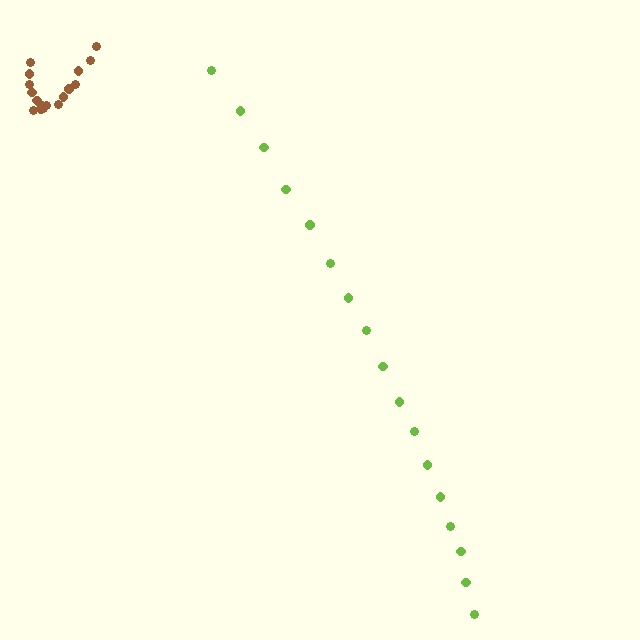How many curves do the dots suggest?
There are 2 distinct paths.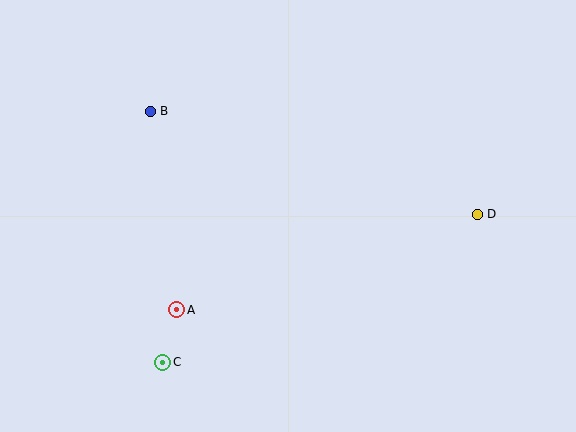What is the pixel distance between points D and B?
The distance between D and B is 343 pixels.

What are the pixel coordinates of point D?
Point D is at (477, 214).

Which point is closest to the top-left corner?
Point B is closest to the top-left corner.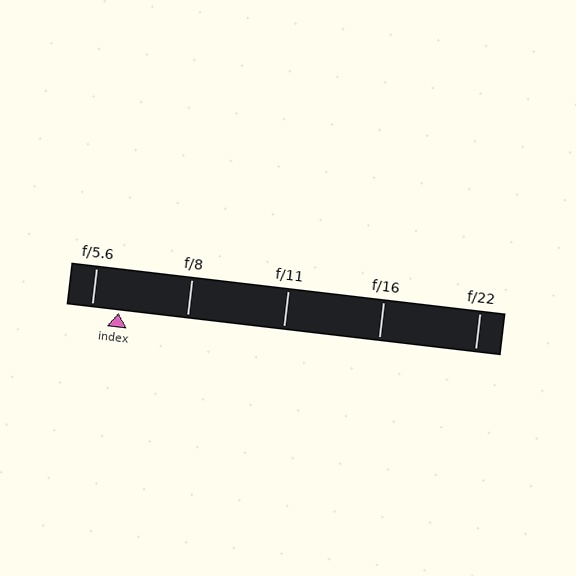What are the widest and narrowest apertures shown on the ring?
The widest aperture shown is f/5.6 and the narrowest is f/22.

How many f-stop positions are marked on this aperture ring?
There are 5 f-stop positions marked.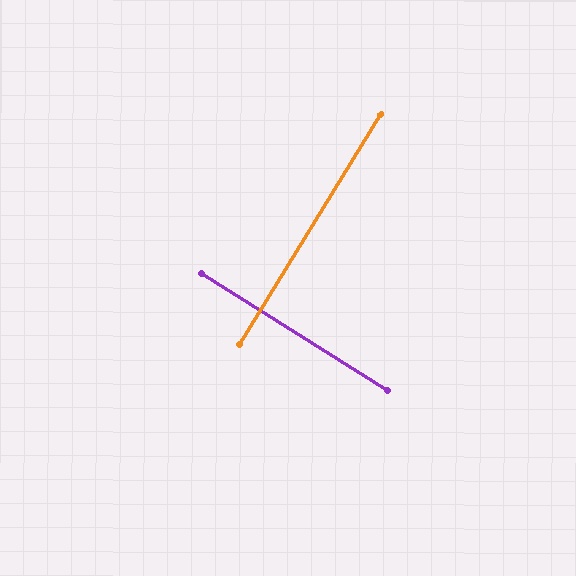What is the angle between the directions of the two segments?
Approximately 89 degrees.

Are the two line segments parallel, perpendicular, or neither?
Perpendicular — they meet at approximately 89°.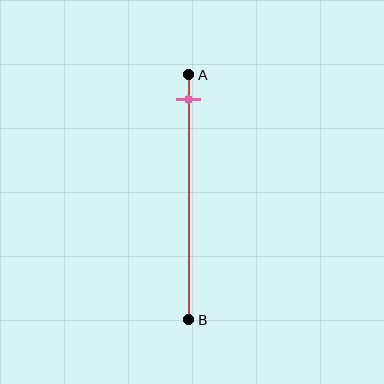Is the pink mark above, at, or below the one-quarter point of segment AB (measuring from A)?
The pink mark is above the one-quarter point of segment AB.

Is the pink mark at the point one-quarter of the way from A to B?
No, the mark is at about 10% from A, not at the 25% one-quarter point.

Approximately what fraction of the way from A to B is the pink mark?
The pink mark is approximately 10% of the way from A to B.